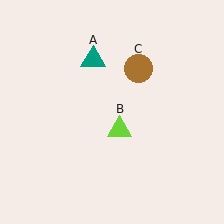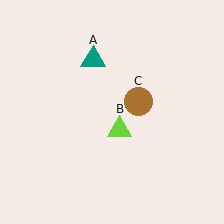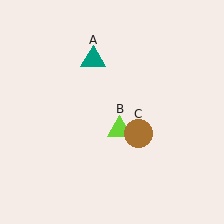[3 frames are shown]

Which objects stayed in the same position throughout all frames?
Teal triangle (object A) and lime triangle (object B) remained stationary.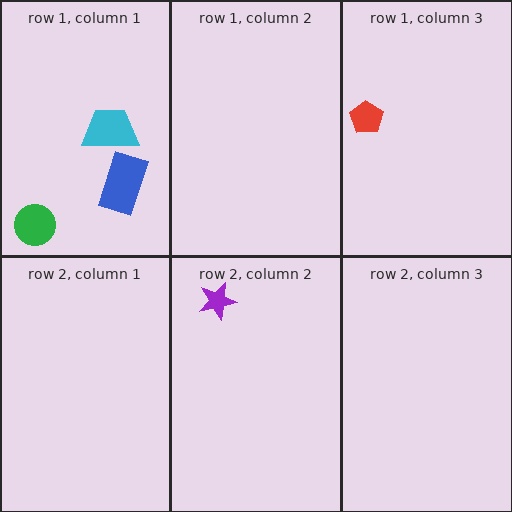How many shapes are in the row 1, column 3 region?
1.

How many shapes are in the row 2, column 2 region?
1.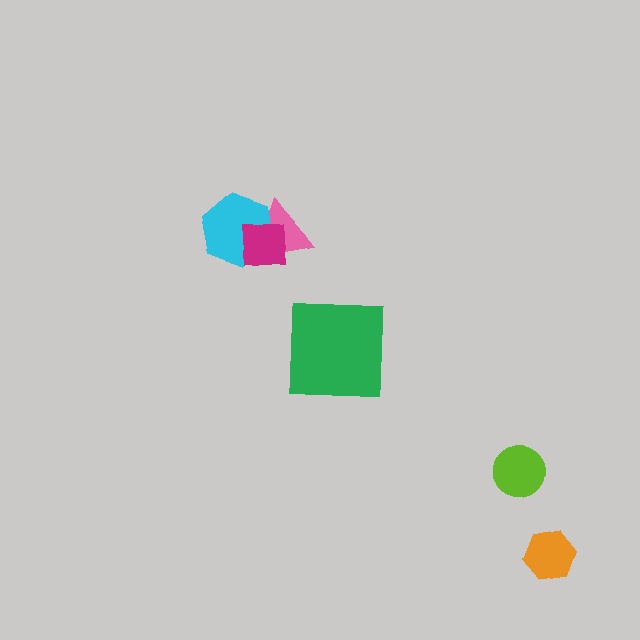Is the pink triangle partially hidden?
Yes, it is partially covered by another shape.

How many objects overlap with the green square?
0 objects overlap with the green square.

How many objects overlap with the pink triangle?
2 objects overlap with the pink triangle.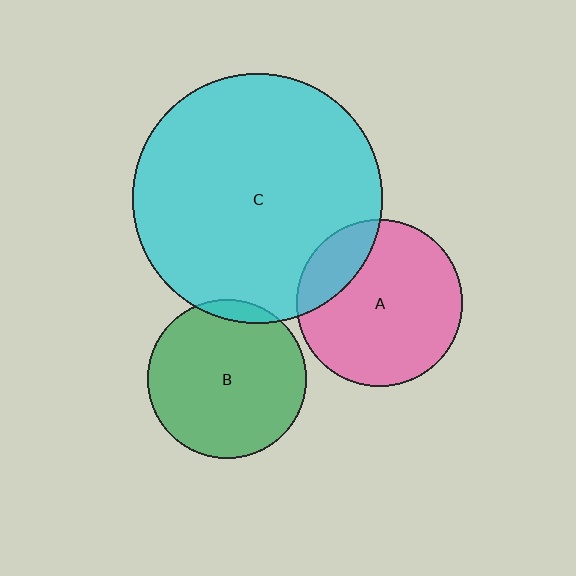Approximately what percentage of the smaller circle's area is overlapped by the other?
Approximately 5%.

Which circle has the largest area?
Circle C (cyan).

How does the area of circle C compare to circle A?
Approximately 2.3 times.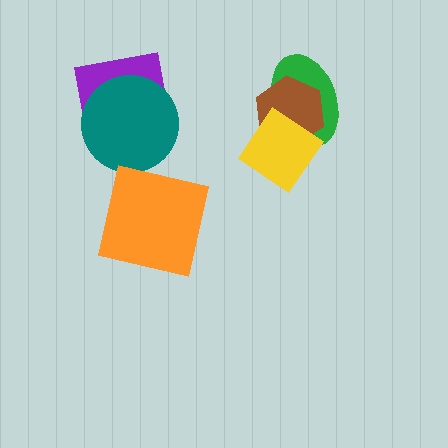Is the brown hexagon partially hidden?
Yes, it is partially covered by another shape.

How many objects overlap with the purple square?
1 object overlaps with the purple square.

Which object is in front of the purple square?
The teal circle is in front of the purple square.